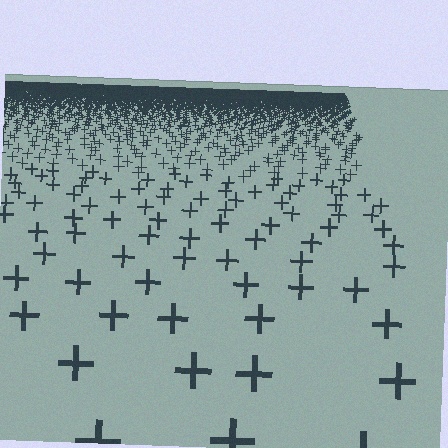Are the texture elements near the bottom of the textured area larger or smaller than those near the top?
Larger. Near the bottom, elements are closer to the viewer and appear at a bigger on-screen size.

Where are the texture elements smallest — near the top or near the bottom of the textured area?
Near the top.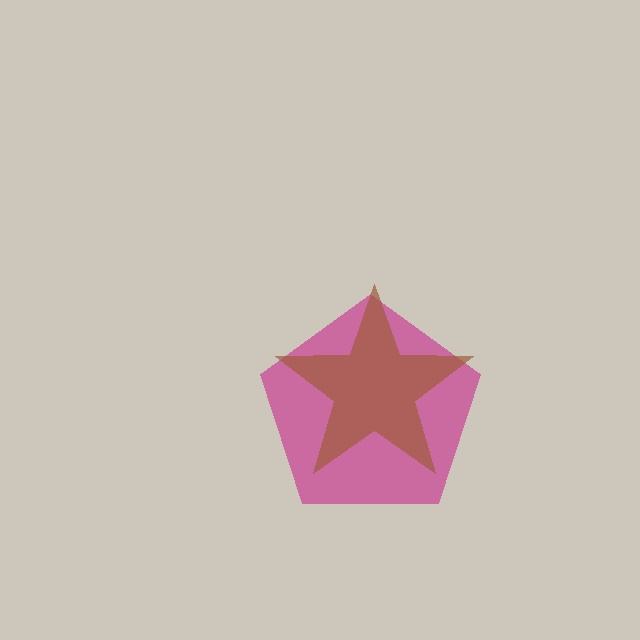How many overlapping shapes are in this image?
There are 2 overlapping shapes in the image.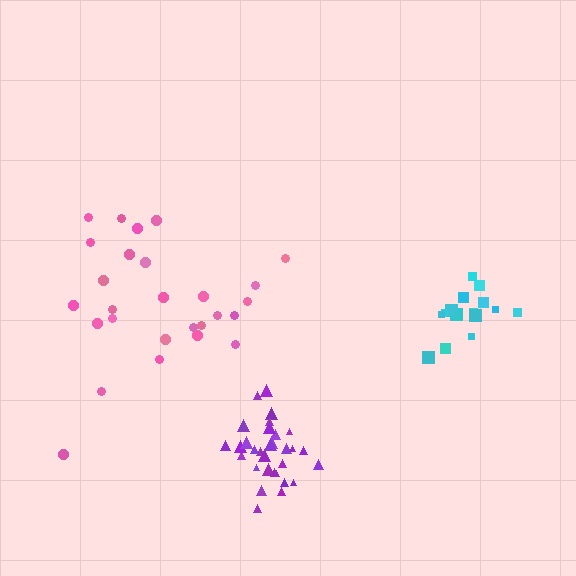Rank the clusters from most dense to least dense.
purple, cyan, pink.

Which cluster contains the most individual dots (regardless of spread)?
Purple (31).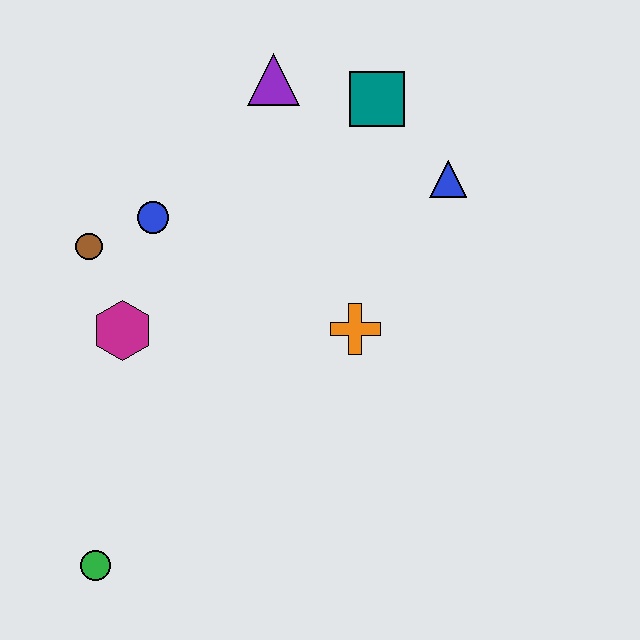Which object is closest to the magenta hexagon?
The brown circle is closest to the magenta hexagon.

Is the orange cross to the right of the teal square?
No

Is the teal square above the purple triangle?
No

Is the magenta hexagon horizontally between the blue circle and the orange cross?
No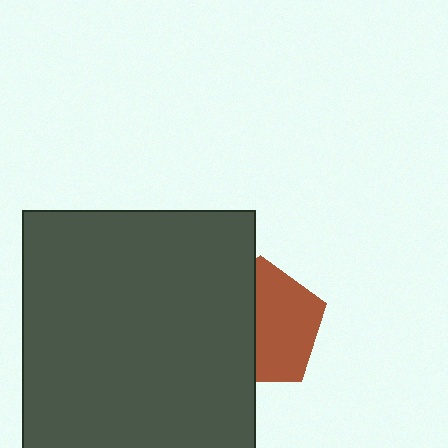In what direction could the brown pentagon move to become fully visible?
The brown pentagon could move right. That would shift it out from behind the dark gray rectangle entirely.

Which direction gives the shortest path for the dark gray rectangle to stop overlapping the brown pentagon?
Moving left gives the shortest separation.